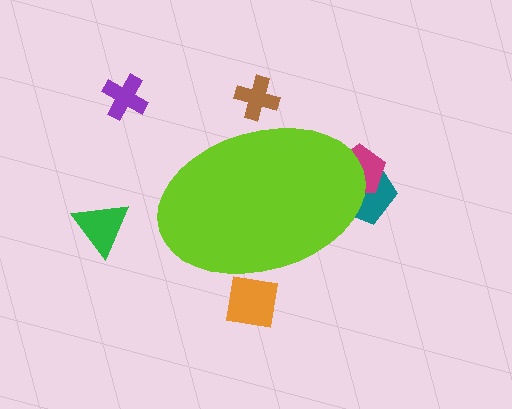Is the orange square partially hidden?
Yes, the orange square is partially hidden behind the lime ellipse.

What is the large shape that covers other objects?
A lime ellipse.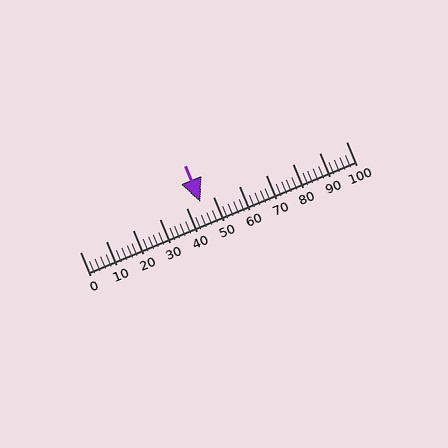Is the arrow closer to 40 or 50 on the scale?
The arrow is closer to 50.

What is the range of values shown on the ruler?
The ruler shows values from 0 to 100.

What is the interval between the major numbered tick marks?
The major tick marks are spaced 10 units apart.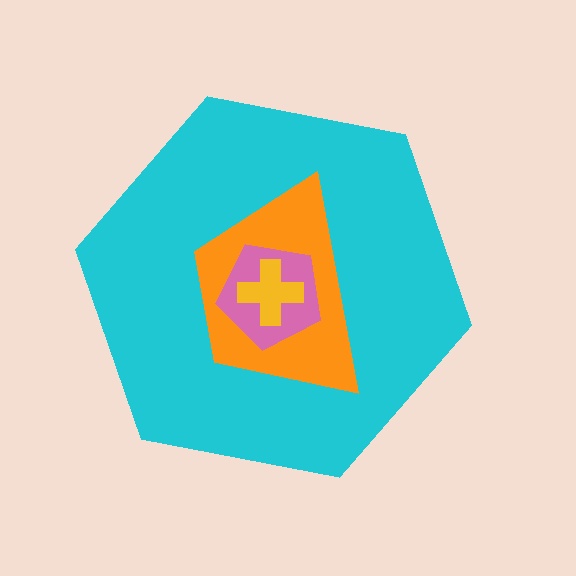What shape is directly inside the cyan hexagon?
The orange trapezoid.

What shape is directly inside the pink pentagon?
The yellow cross.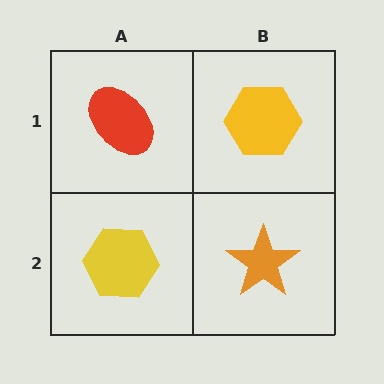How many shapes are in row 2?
2 shapes.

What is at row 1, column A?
A red ellipse.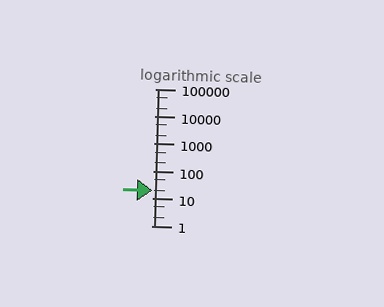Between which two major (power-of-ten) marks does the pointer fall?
The pointer is between 10 and 100.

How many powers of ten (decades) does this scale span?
The scale spans 5 decades, from 1 to 100000.